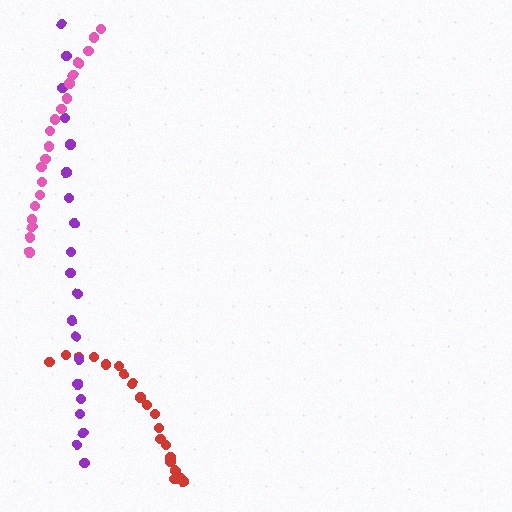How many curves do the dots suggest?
There are 3 distinct paths.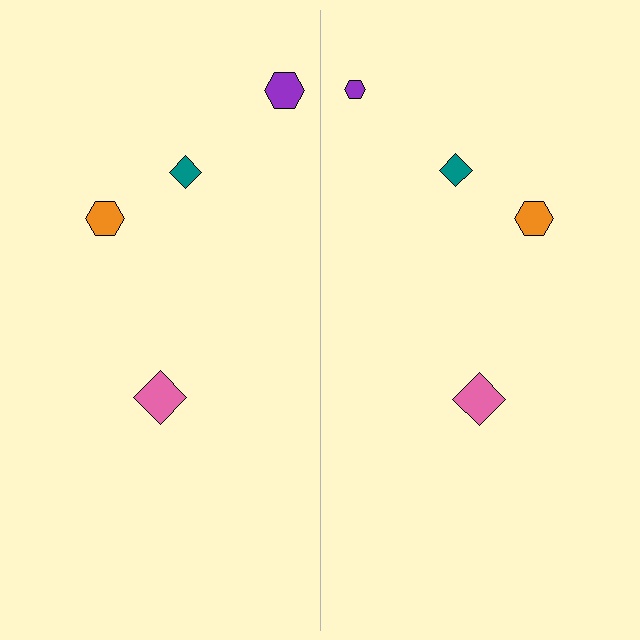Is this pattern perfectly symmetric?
No, the pattern is not perfectly symmetric. The purple hexagon on the right side has a different size than its mirror counterpart.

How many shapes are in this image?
There are 8 shapes in this image.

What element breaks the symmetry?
The purple hexagon on the right side has a different size than its mirror counterpart.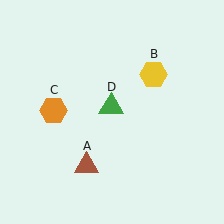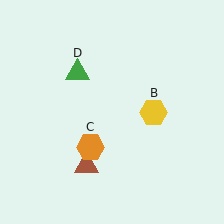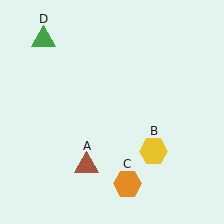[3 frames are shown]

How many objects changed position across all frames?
3 objects changed position: yellow hexagon (object B), orange hexagon (object C), green triangle (object D).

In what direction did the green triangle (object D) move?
The green triangle (object D) moved up and to the left.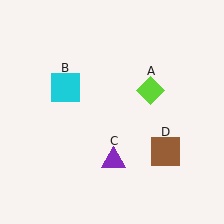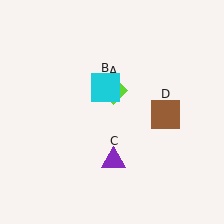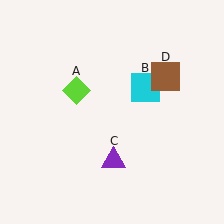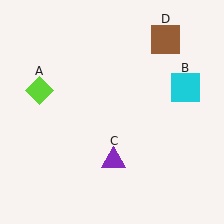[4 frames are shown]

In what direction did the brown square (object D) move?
The brown square (object D) moved up.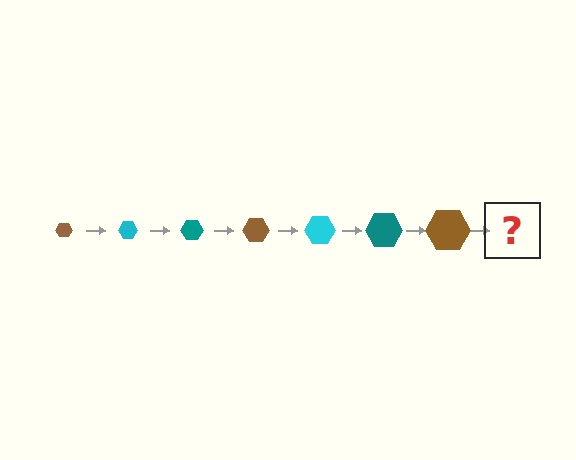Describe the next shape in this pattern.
It should be a cyan hexagon, larger than the previous one.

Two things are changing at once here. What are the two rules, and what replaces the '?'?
The two rules are that the hexagon grows larger each step and the color cycles through brown, cyan, and teal. The '?' should be a cyan hexagon, larger than the previous one.